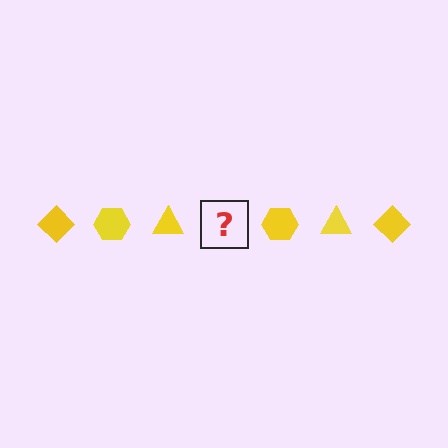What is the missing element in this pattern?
The missing element is a yellow diamond.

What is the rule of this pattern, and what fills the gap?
The rule is that the pattern cycles through diamond, hexagon, triangle shapes in yellow. The gap should be filled with a yellow diamond.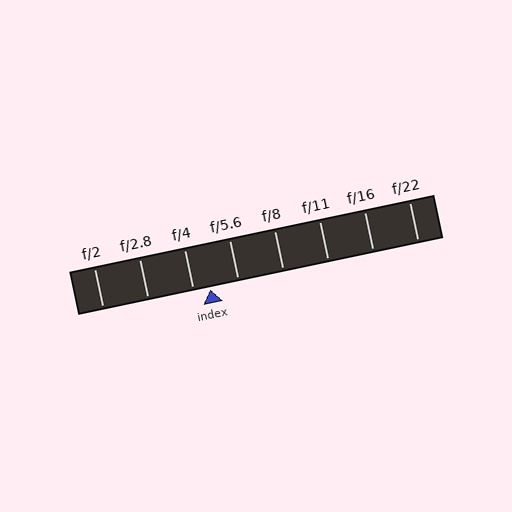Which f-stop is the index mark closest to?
The index mark is closest to f/4.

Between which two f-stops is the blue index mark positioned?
The index mark is between f/4 and f/5.6.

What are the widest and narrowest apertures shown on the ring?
The widest aperture shown is f/2 and the narrowest is f/22.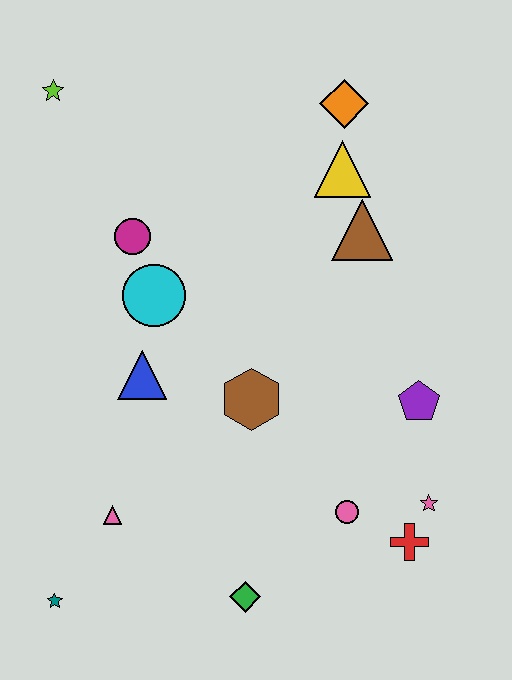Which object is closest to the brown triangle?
The yellow triangle is closest to the brown triangle.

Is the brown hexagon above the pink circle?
Yes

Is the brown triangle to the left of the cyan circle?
No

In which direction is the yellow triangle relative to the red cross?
The yellow triangle is above the red cross.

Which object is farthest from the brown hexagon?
The lime star is farthest from the brown hexagon.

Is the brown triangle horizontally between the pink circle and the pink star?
Yes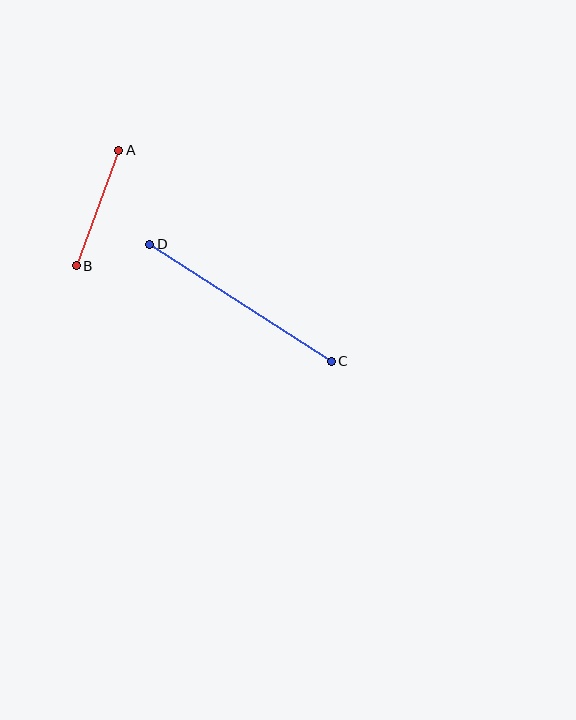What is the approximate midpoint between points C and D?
The midpoint is at approximately (241, 303) pixels.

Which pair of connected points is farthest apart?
Points C and D are farthest apart.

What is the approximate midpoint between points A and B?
The midpoint is at approximately (97, 208) pixels.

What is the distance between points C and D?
The distance is approximately 216 pixels.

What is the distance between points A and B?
The distance is approximately 123 pixels.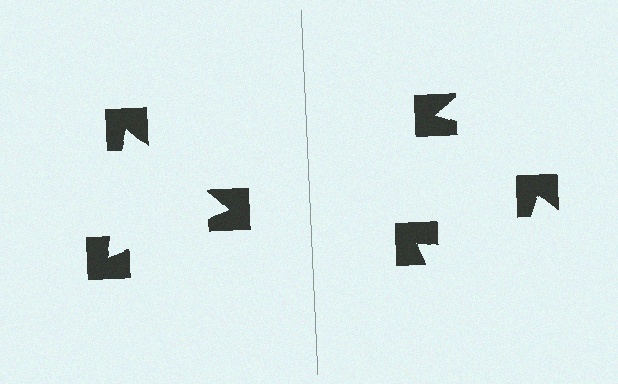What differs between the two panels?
The notched squares are positioned identically on both sides; only the wedge orientations differ. On the left they align to a triangle; on the right they are misaligned.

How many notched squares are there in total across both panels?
6 — 3 on each side.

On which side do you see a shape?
An illusory triangle appears on the left side. On the right side the wedge cuts are rotated, so no coherent shape forms.